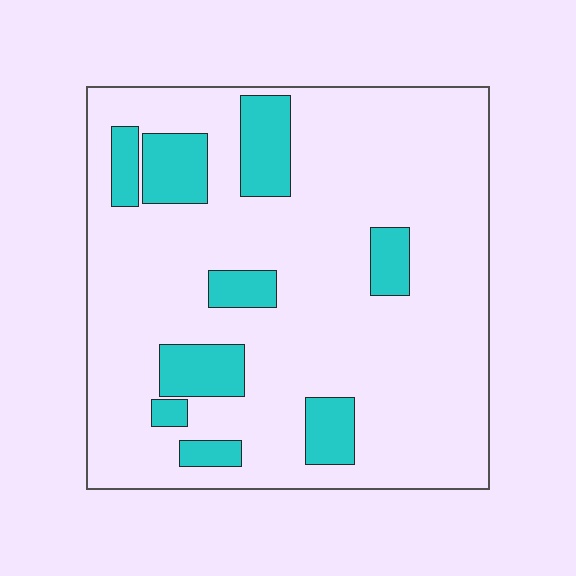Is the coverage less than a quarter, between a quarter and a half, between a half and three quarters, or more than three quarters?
Less than a quarter.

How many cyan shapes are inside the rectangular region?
9.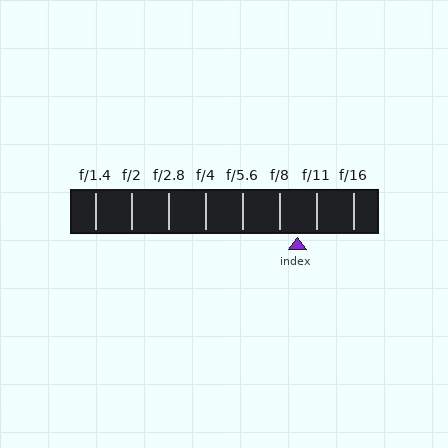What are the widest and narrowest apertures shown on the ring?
The widest aperture shown is f/1.4 and the narrowest is f/16.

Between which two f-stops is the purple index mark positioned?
The index mark is between f/8 and f/11.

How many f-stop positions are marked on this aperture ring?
There are 8 f-stop positions marked.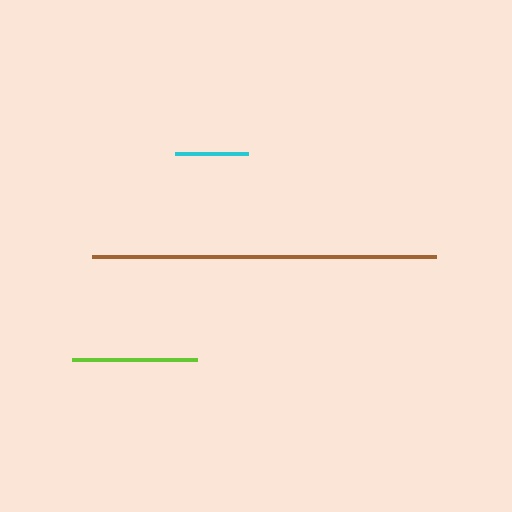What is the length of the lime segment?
The lime segment is approximately 125 pixels long.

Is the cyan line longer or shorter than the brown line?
The brown line is longer than the cyan line.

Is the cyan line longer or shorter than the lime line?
The lime line is longer than the cyan line.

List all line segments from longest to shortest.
From longest to shortest: brown, lime, cyan.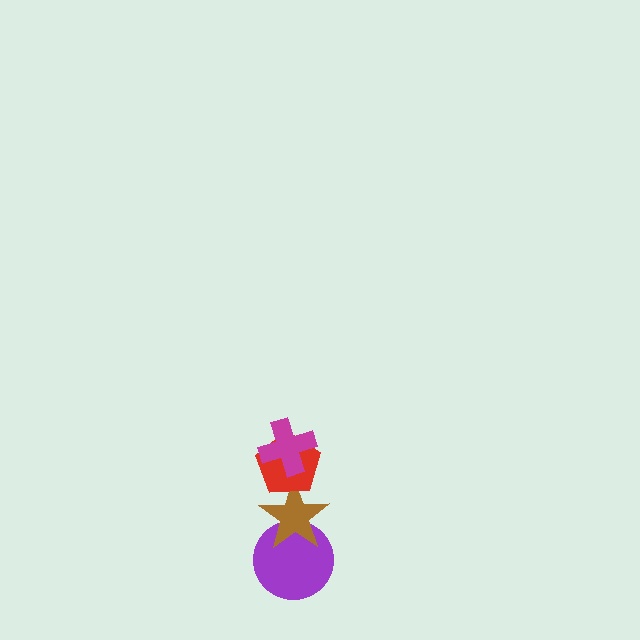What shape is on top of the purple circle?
The brown star is on top of the purple circle.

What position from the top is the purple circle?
The purple circle is 4th from the top.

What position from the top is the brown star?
The brown star is 3rd from the top.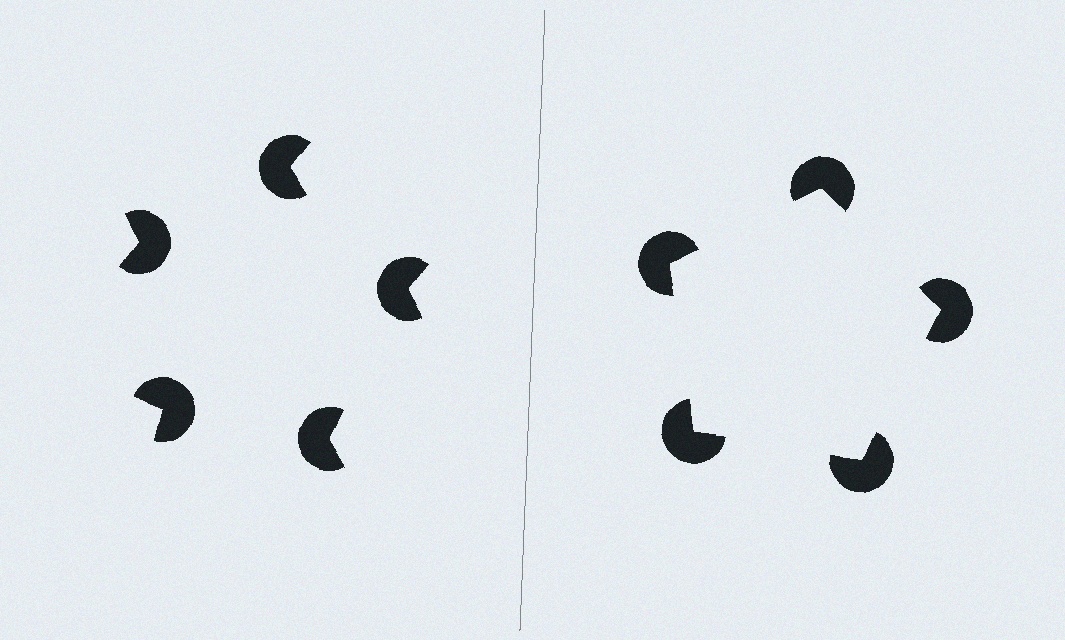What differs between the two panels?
The pac-man discs are positioned identically on both sides; only the wedge orientations differ. On the right they align to a pentagon; on the left they are misaligned.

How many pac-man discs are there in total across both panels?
10 — 5 on each side.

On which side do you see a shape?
An illusory pentagon appears on the right side. On the left side the wedge cuts are rotated, so no coherent shape forms.